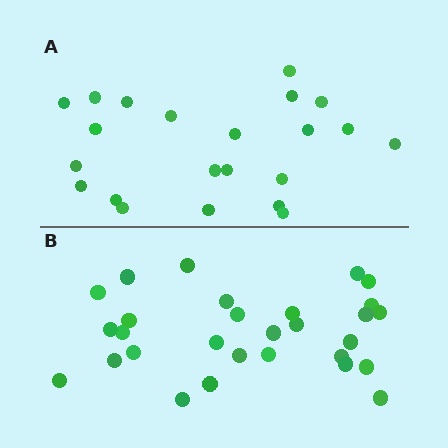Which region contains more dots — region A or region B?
Region B (the bottom region) has more dots.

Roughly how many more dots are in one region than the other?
Region B has roughly 8 or so more dots than region A.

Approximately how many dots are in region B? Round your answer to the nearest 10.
About 30 dots. (The exact count is 29, which rounds to 30.)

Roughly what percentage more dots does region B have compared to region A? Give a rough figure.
About 30% more.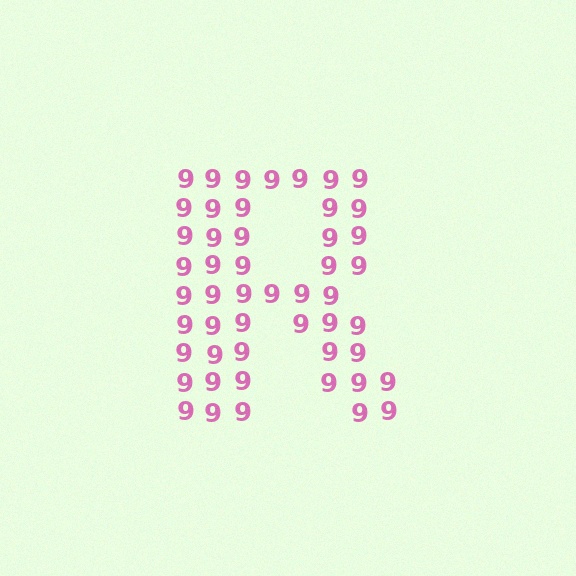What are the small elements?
The small elements are digit 9's.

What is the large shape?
The large shape is the letter R.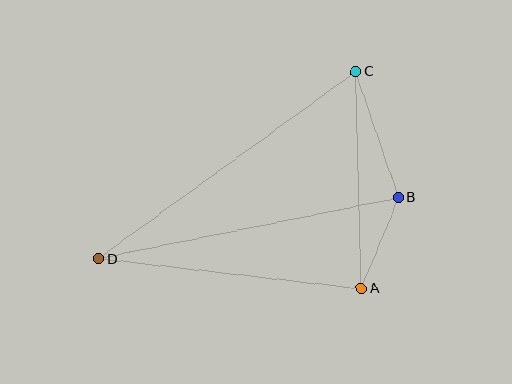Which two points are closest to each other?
Points A and B are closest to each other.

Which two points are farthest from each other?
Points C and D are farthest from each other.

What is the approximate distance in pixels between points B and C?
The distance between B and C is approximately 133 pixels.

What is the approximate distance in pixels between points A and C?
The distance between A and C is approximately 217 pixels.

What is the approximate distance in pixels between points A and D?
The distance between A and D is approximately 265 pixels.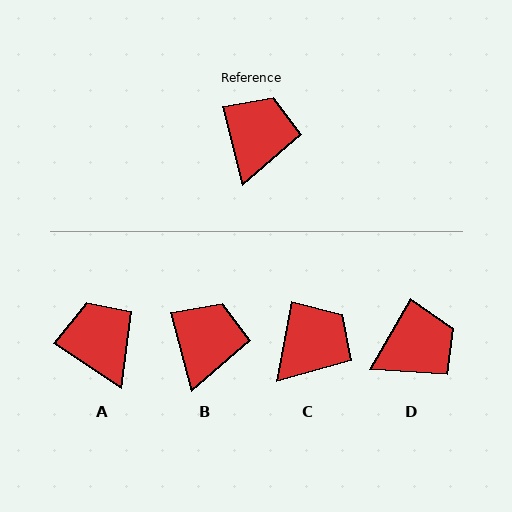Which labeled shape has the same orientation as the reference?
B.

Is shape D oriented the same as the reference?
No, it is off by about 45 degrees.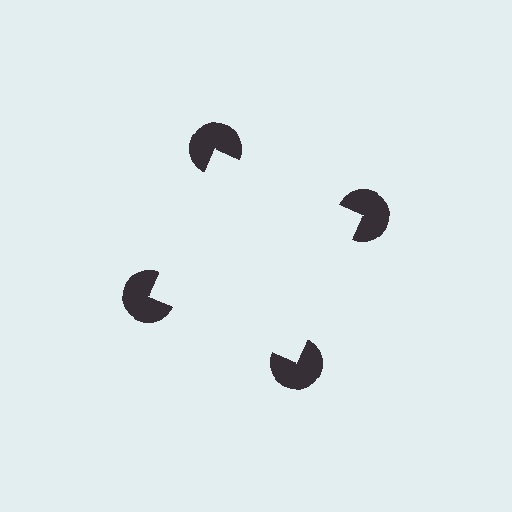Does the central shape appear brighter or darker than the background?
It typically appears slightly brighter than the background, even though no actual brightness change is drawn.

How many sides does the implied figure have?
4 sides.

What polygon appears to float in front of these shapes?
An illusory square — its edges are inferred from the aligned wedge cuts in the pac-man discs, not physically drawn.